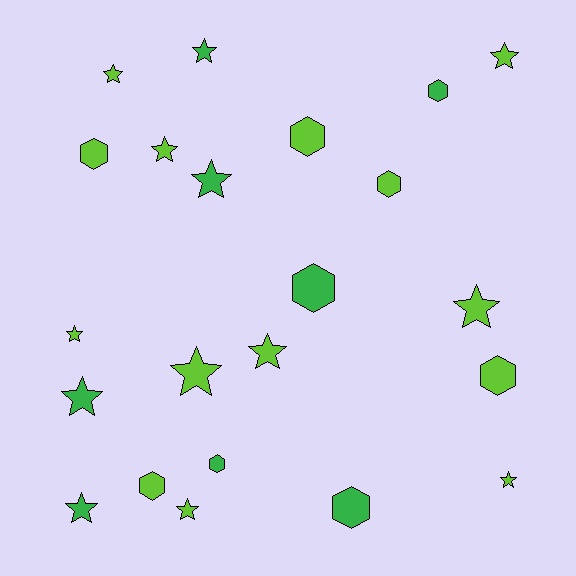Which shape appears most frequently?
Star, with 13 objects.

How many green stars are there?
There are 4 green stars.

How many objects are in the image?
There are 22 objects.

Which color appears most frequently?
Lime, with 14 objects.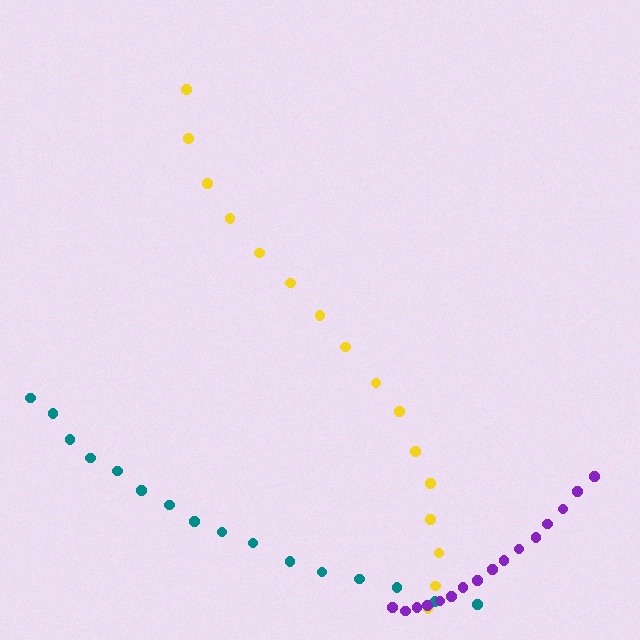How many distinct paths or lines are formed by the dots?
There are 3 distinct paths.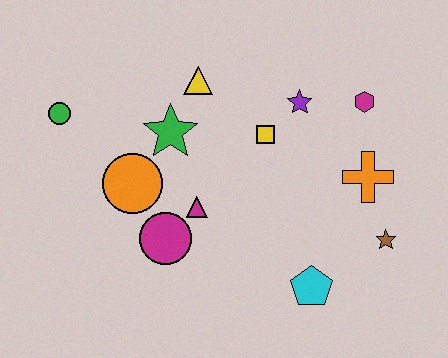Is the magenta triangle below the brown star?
No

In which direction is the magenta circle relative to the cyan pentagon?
The magenta circle is to the left of the cyan pentagon.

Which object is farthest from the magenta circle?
The magenta hexagon is farthest from the magenta circle.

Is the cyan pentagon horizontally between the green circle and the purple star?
No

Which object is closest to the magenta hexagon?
The purple star is closest to the magenta hexagon.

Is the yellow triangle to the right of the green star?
Yes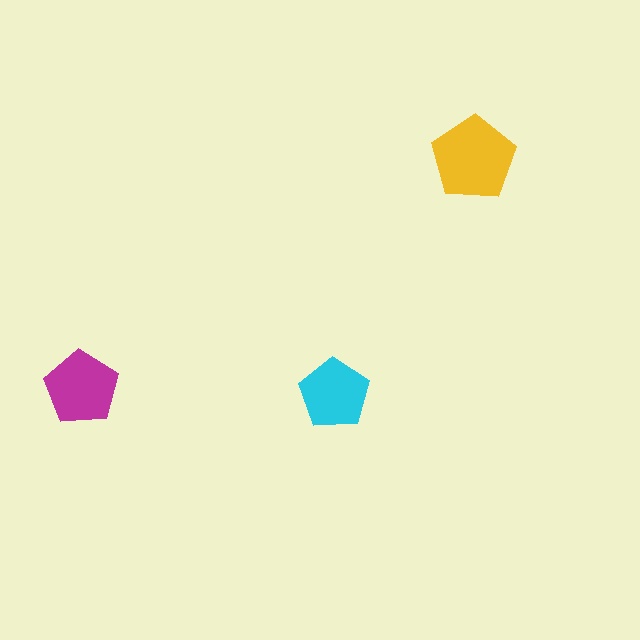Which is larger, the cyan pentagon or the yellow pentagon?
The yellow one.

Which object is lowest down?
The cyan pentagon is bottommost.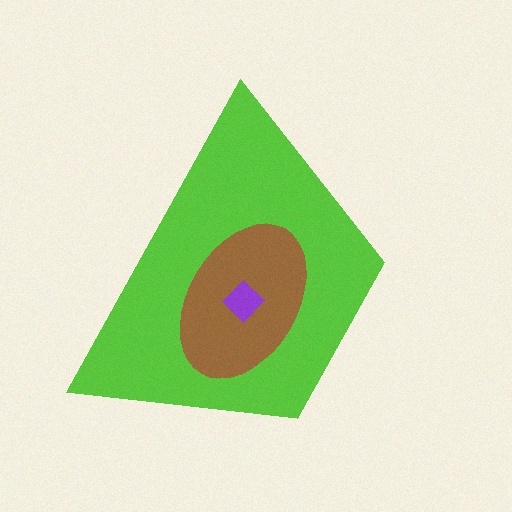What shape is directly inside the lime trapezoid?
The brown ellipse.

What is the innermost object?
The purple diamond.